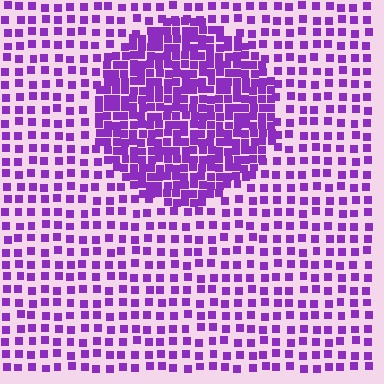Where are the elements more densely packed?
The elements are more densely packed inside the circle boundary.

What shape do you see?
I see a circle.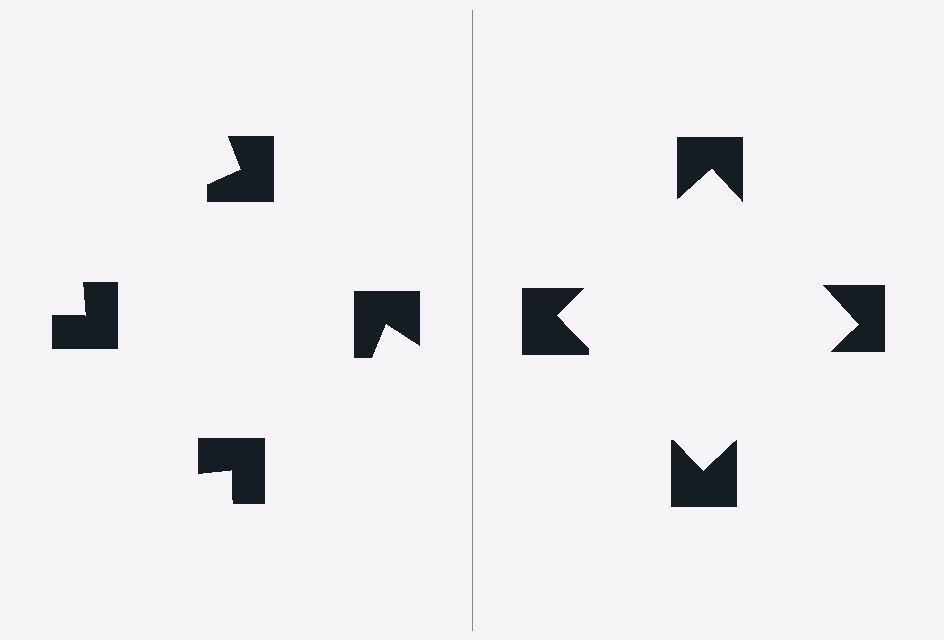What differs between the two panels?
The notched squares are positioned identically on both sides; only the wedge orientations differ. On the right they align to a square; on the left they are misaligned.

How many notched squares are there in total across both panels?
8 — 4 on each side.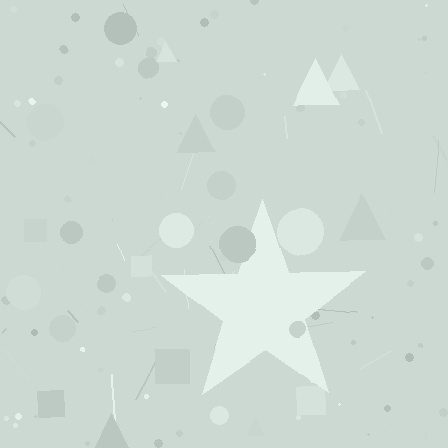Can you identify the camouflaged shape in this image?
The camouflaged shape is a star.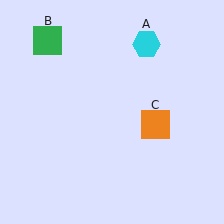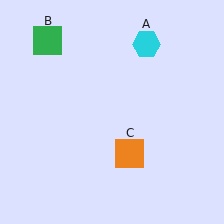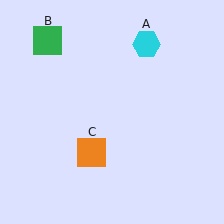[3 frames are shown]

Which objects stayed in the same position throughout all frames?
Cyan hexagon (object A) and green square (object B) remained stationary.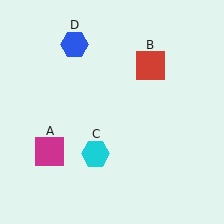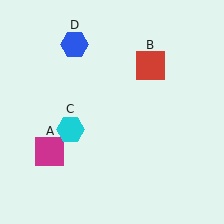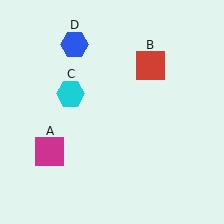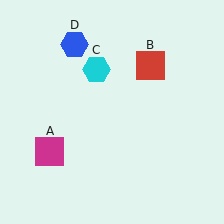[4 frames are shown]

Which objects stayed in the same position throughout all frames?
Magenta square (object A) and red square (object B) and blue hexagon (object D) remained stationary.